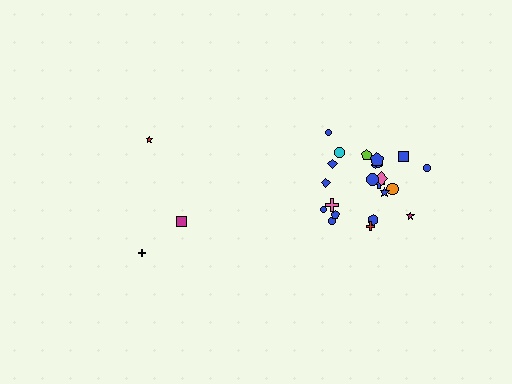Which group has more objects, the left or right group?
The right group.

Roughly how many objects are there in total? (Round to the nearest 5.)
Roughly 30 objects in total.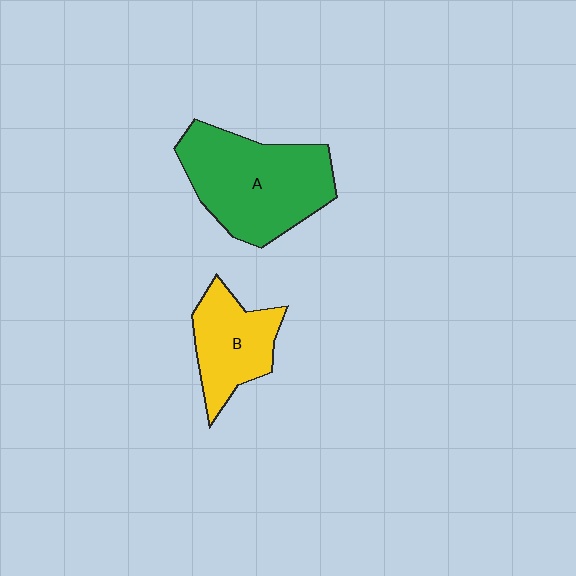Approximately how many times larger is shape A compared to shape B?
Approximately 1.7 times.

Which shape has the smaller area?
Shape B (yellow).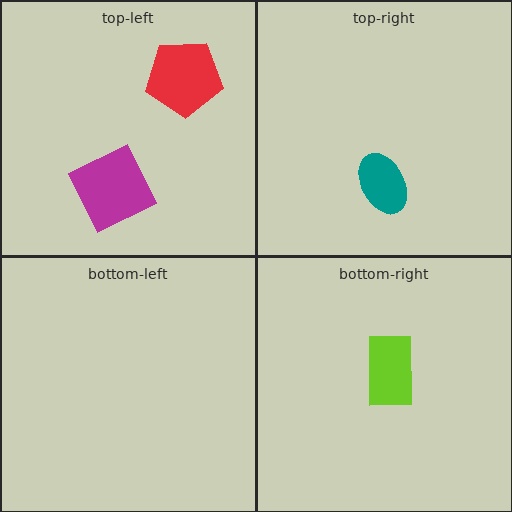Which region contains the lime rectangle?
The bottom-right region.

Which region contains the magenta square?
The top-left region.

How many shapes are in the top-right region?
1.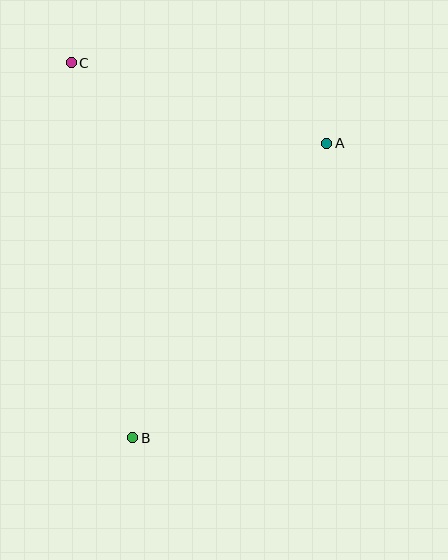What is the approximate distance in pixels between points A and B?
The distance between A and B is approximately 352 pixels.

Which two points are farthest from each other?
Points B and C are farthest from each other.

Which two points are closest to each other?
Points A and C are closest to each other.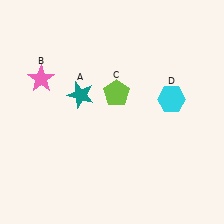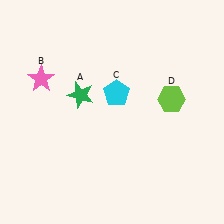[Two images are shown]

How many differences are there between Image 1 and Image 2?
There are 3 differences between the two images.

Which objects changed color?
A changed from teal to green. C changed from lime to cyan. D changed from cyan to lime.